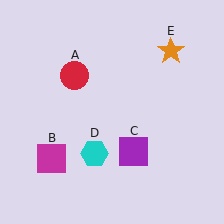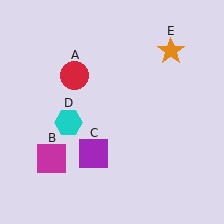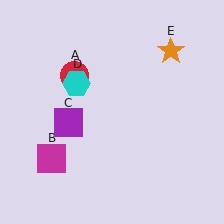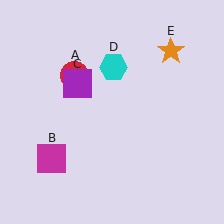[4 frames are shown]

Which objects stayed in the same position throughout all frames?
Red circle (object A) and magenta square (object B) and orange star (object E) remained stationary.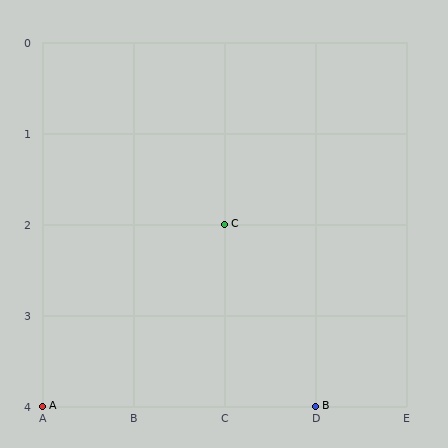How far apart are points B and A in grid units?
Points B and A are 3 columns apart.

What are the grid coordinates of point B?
Point B is at grid coordinates (D, 4).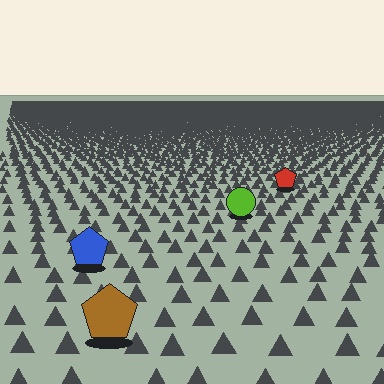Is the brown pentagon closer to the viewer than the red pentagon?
Yes. The brown pentagon is closer — you can tell from the texture gradient: the ground texture is coarser near it.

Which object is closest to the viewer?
The brown pentagon is closest. The texture marks near it are larger and more spread out.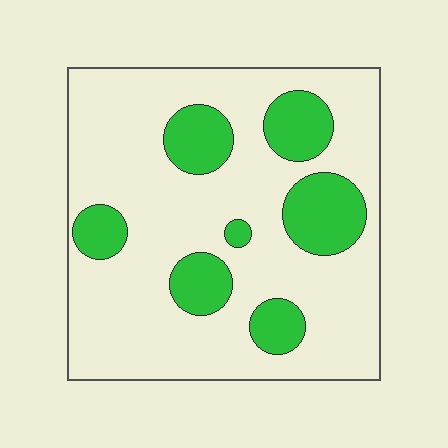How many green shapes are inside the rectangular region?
7.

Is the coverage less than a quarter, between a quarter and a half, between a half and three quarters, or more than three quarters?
Less than a quarter.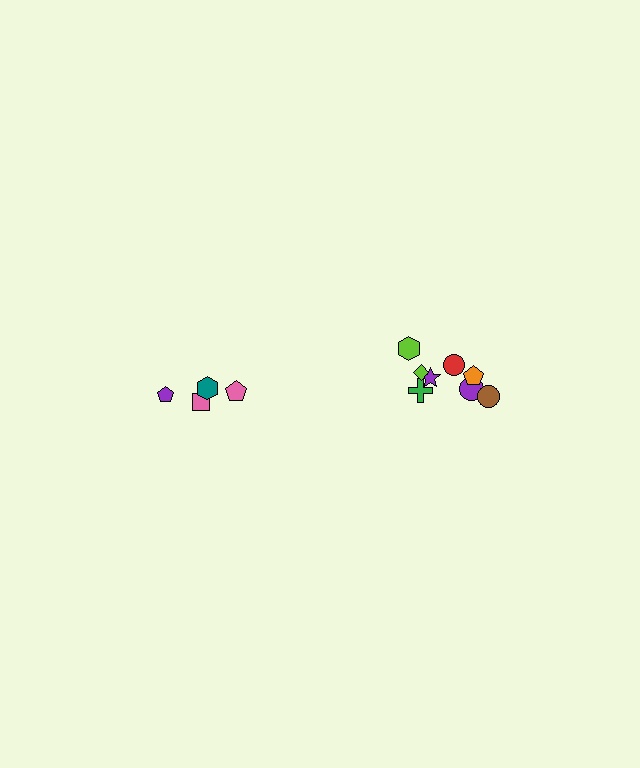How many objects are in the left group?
There are 4 objects.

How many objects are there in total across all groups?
There are 12 objects.